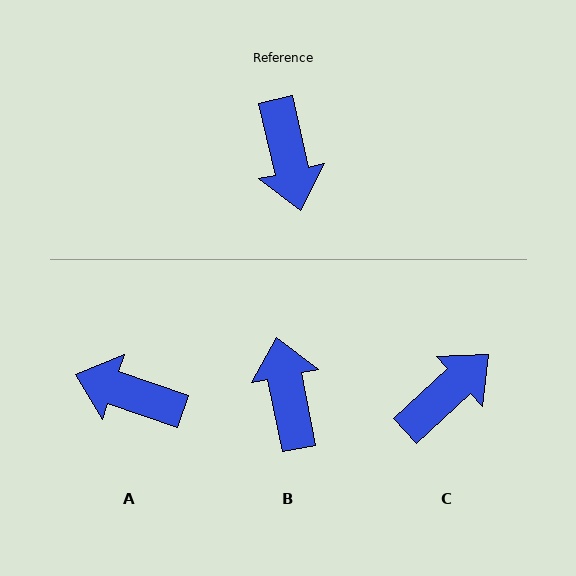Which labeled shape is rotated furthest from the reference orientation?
B, about 179 degrees away.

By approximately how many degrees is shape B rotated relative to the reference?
Approximately 179 degrees counter-clockwise.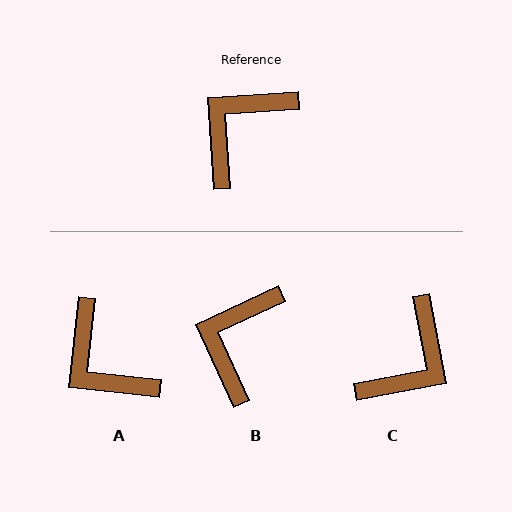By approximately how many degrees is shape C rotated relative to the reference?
Approximately 173 degrees clockwise.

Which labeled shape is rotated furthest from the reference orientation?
C, about 173 degrees away.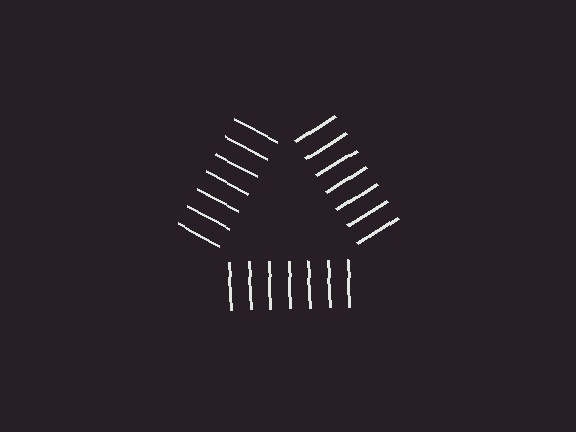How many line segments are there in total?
21 — 7 along each of the 3 edges.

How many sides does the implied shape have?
3 sides — the line-ends trace a triangle.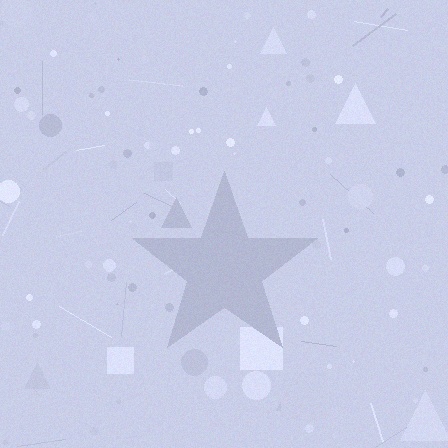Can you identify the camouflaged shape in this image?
The camouflaged shape is a star.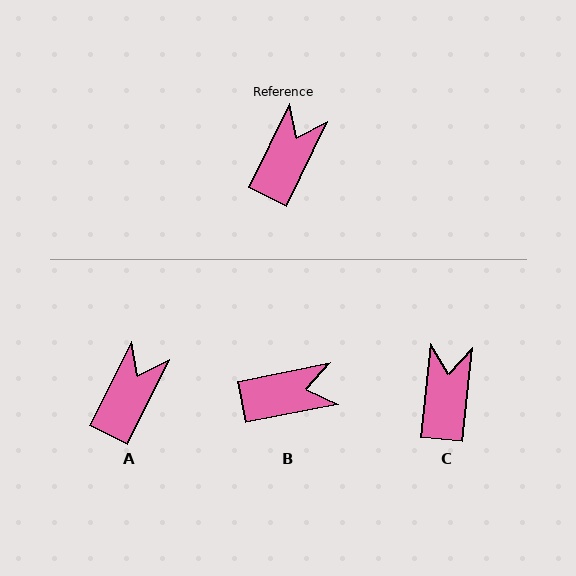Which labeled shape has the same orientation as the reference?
A.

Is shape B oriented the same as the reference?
No, it is off by about 52 degrees.